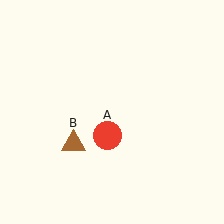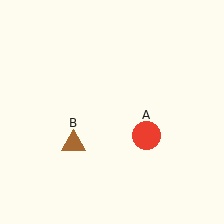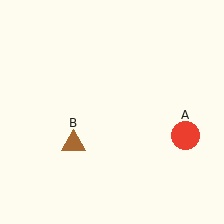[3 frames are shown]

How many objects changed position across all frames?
1 object changed position: red circle (object A).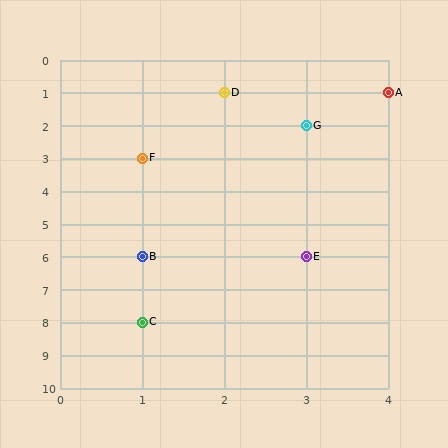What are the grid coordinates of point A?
Point A is at grid coordinates (4, 1).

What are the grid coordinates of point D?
Point D is at grid coordinates (2, 1).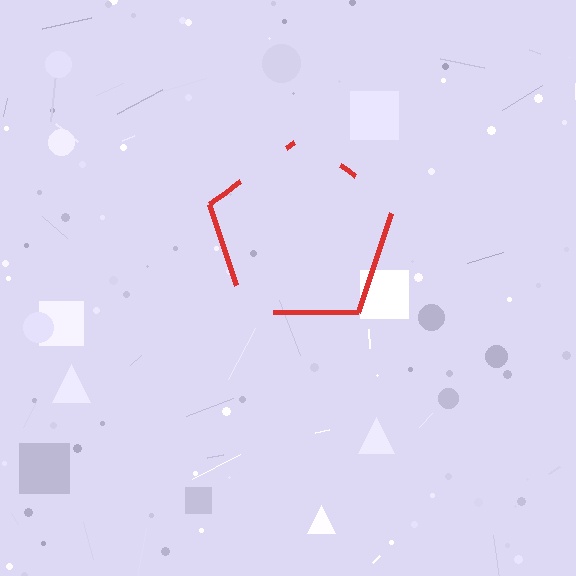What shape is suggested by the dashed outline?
The dashed outline suggests a pentagon.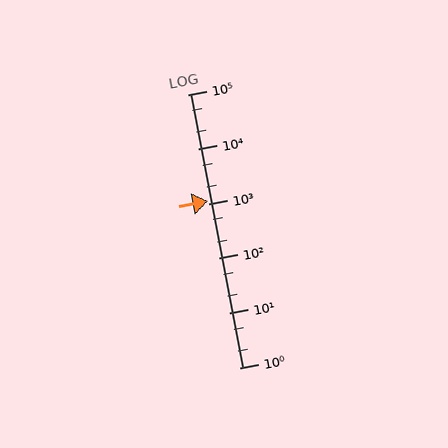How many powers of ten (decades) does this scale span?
The scale spans 5 decades, from 1 to 100000.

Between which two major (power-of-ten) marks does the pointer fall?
The pointer is between 1000 and 10000.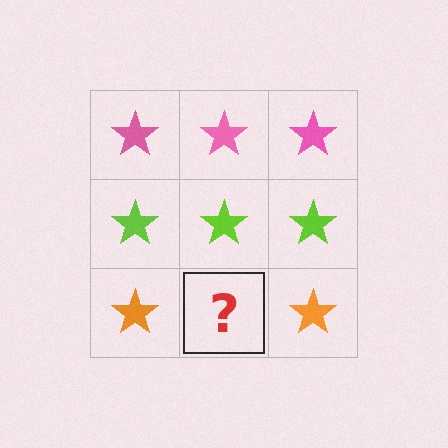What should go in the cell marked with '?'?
The missing cell should contain an orange star.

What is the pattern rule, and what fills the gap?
The rule is that each row has a consistent color. The gap should be filled with an orange star.